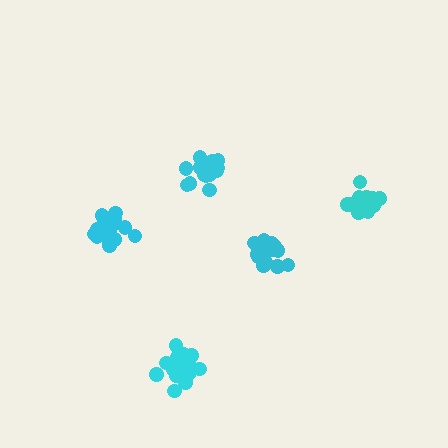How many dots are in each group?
Group 1: 18 dots, Group 2: 18 dots, Group 3: 17 dots, Group 4: 14 dots, Group 5: 18 dots (85 total).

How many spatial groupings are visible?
There are 5 spatial groupings.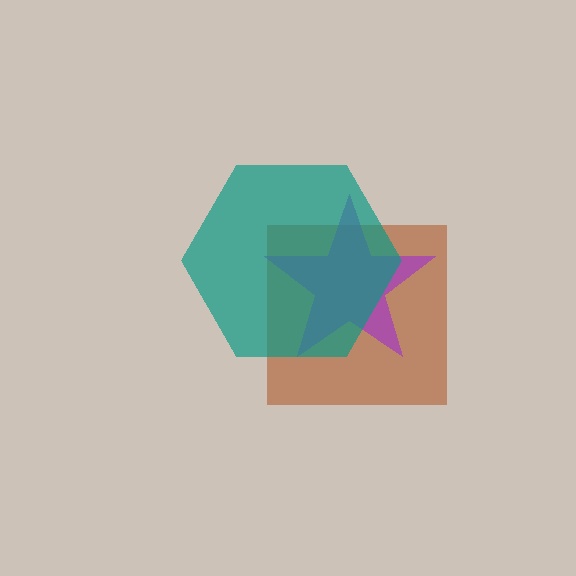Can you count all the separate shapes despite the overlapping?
Yes, there are 3 separate shapes.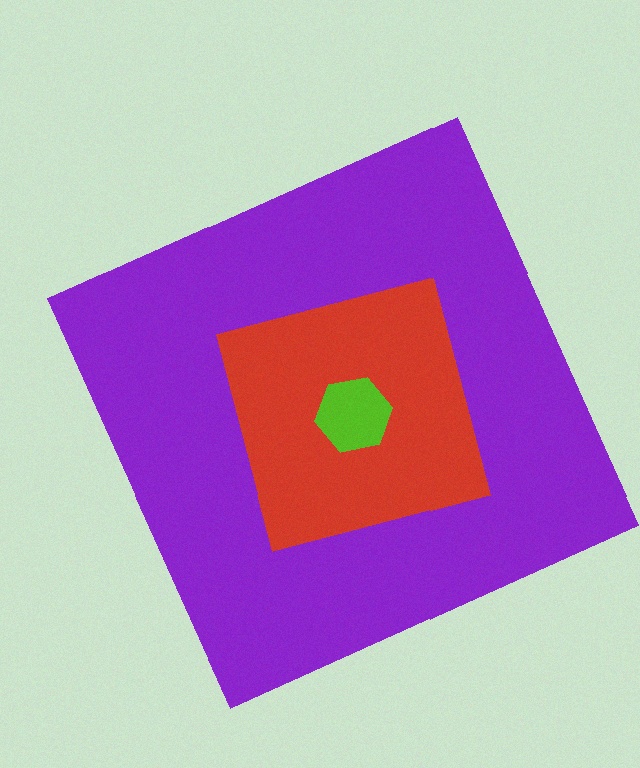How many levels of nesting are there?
3.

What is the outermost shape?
The purple square.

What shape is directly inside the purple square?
The red square.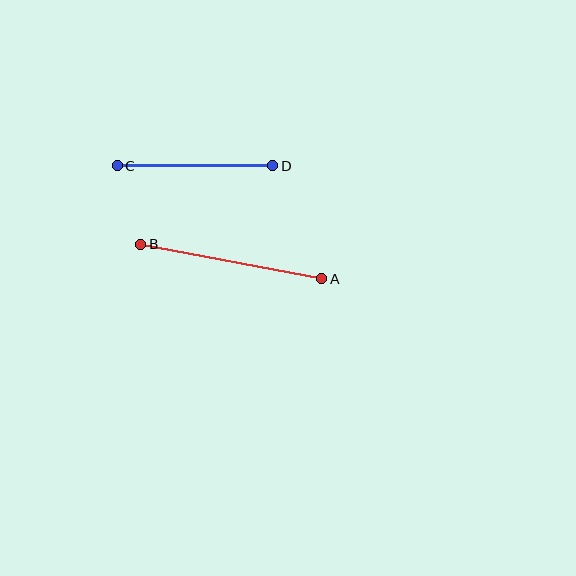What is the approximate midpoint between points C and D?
The midpoint is at approximately (195, 166) pixels.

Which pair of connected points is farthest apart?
Points A and B are farthest apart.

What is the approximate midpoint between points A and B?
The midpoint is at approximately (231, 262) pixels.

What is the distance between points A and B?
The distance is approximately 184 pixels.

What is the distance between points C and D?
The distance is approximately 155 pixels.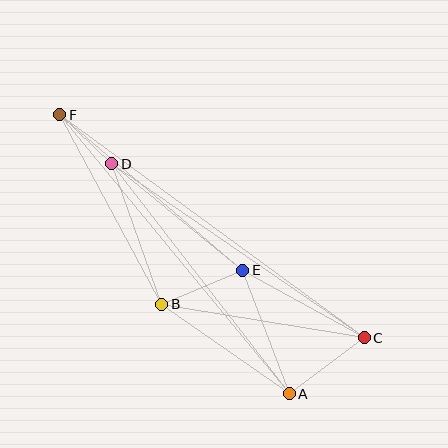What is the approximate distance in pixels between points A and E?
The distance between A and E is approximately 132 pixels.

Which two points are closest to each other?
Points D and F are closest to each other.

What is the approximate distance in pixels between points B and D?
The distance between B and D is approximately 149 pixels.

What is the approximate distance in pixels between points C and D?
The distance between C and D is approximately 307 pixels.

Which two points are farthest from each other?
Points C and F are farthest from each other.